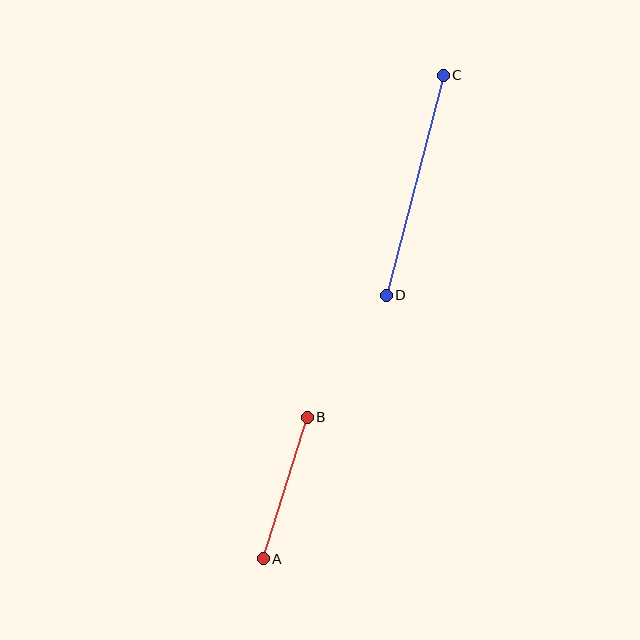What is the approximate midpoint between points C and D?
The midpoint is at approximately (415, 185) pixels.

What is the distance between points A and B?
The distance is approximately 148 pixels.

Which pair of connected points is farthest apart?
Points C and D are farthest apart.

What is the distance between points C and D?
The distance is approximately 227 pixels.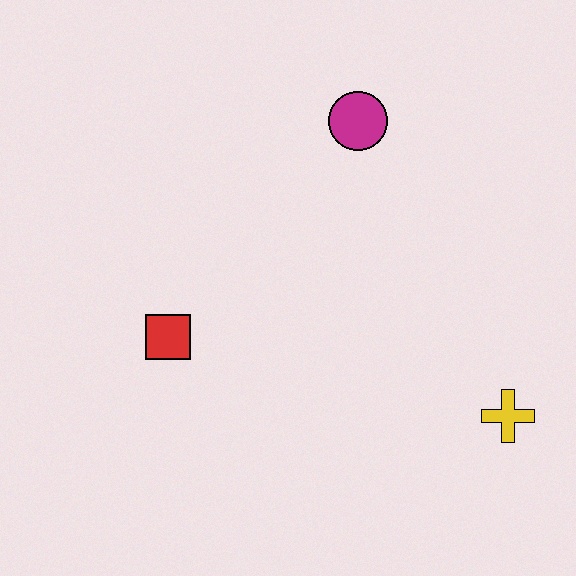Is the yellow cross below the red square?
Yes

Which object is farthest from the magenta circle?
The yellow cross is farthest from the magenta circle.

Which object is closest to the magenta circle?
The red square is closest to the magenta circle.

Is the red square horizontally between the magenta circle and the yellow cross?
No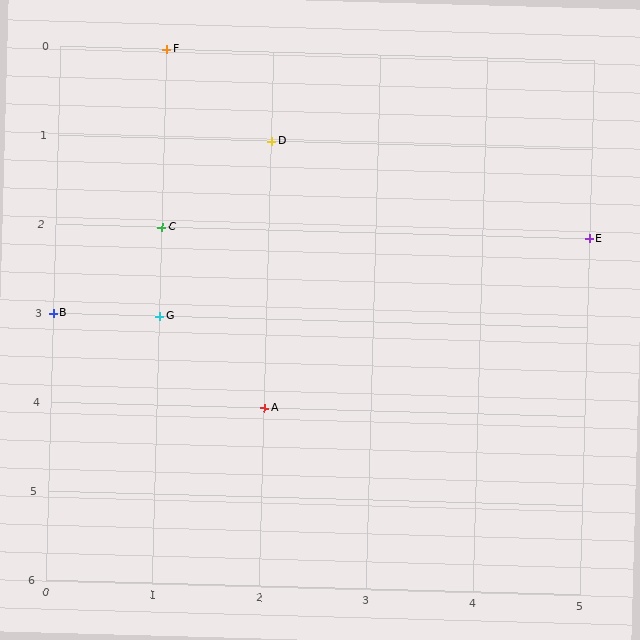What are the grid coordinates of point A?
Point A is at grid coordinates (2, 4).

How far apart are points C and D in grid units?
Points C and D are 1 column and 1 row apart (about 1.4 grid units diagonally).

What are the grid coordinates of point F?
Point F is at grid coordinates (1, 0).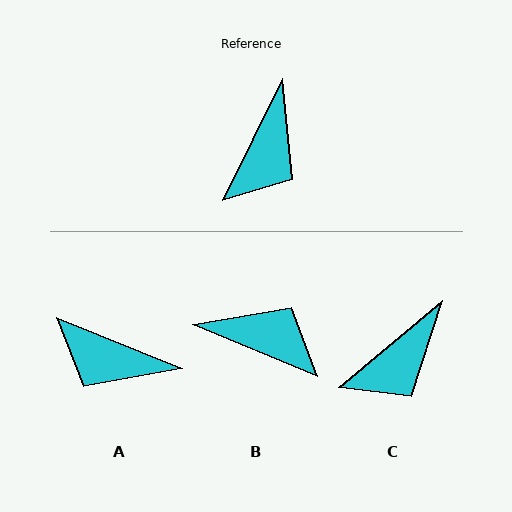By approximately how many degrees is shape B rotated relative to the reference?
Approximately 94 degrees counter-clockwise.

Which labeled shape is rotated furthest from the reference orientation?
B, about 94 degrees away.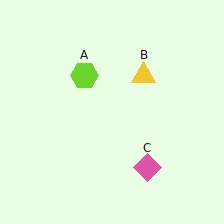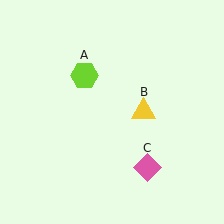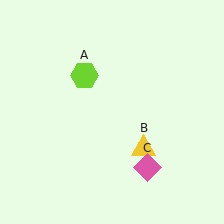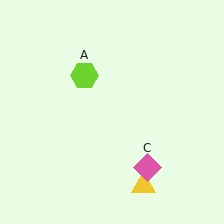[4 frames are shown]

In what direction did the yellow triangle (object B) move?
The yellow triangle (object B) moved down.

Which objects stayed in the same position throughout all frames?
Lime hexagon (object A) and pink diamond (object C) remained stationary.